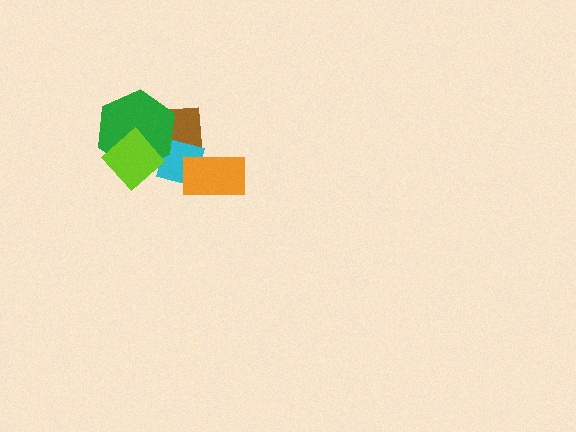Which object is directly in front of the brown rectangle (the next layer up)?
The cyan square is directly in front of the brown rectangle.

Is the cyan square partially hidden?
Yes, it is partially covered by another shape.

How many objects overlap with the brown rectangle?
2 objects overlap with the brown rectangle.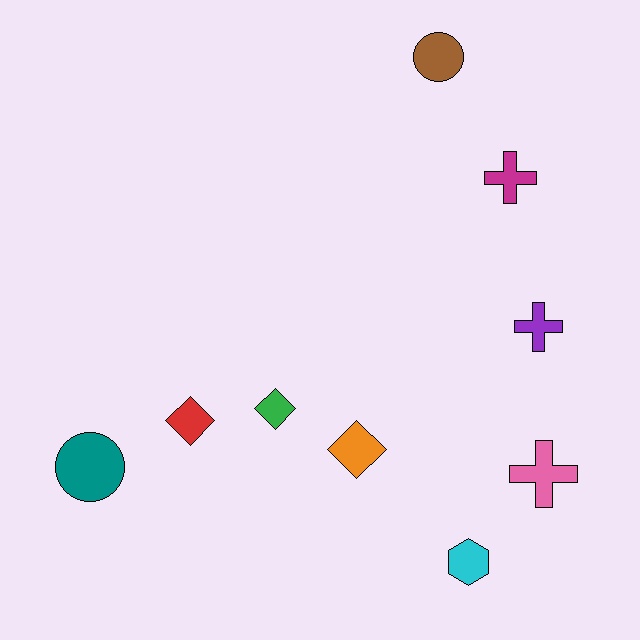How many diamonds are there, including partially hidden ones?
There are 3 diamonds.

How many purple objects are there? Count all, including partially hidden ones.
There is 1 purple object.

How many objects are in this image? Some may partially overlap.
There are 9 objects.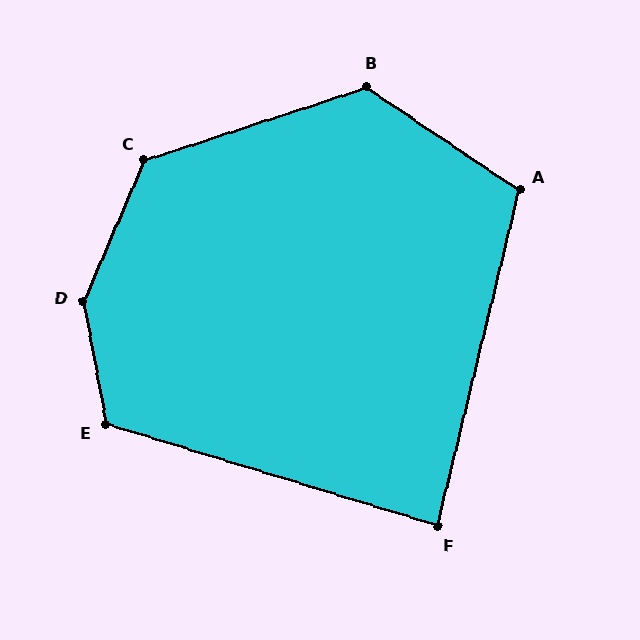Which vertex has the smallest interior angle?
F, at approximately 86 degrees.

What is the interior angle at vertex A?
Approximately 110 degrees (obtuse).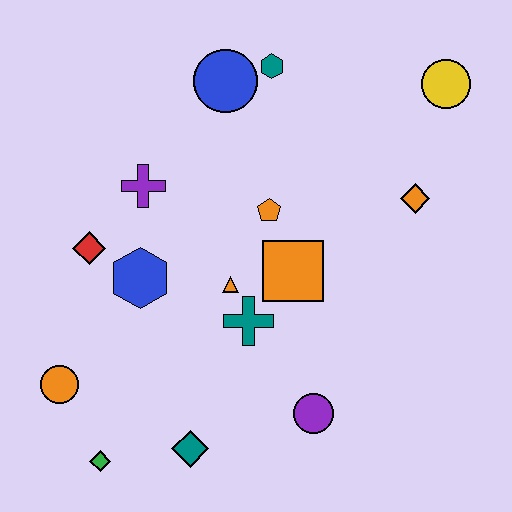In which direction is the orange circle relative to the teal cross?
The orange circle is to the left of the teal cross.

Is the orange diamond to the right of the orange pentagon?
Yes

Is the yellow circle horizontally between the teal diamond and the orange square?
No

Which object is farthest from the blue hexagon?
The yellow circle is farthest from the blue hexagon.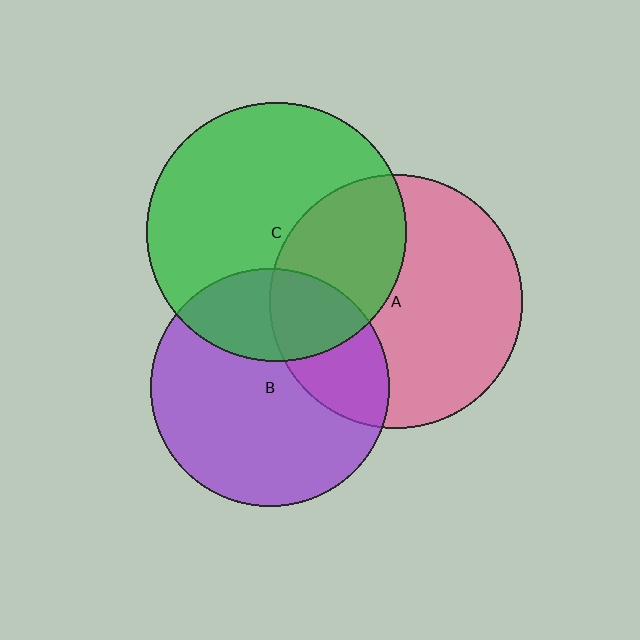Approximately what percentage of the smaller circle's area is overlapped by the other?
Approximately 35%.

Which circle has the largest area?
Circle C (green).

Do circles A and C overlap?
Yes.